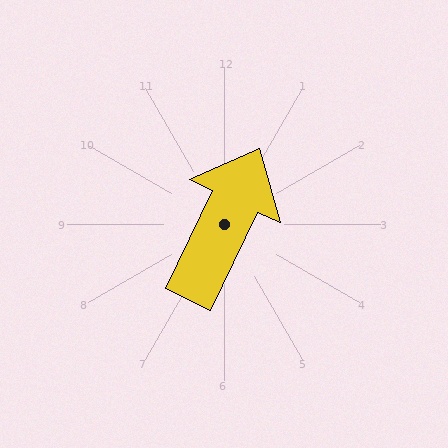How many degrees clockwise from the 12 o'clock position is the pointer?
Approximately 26 degrees.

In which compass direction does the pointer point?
Northeast.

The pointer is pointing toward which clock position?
Roughly 1 o'clock.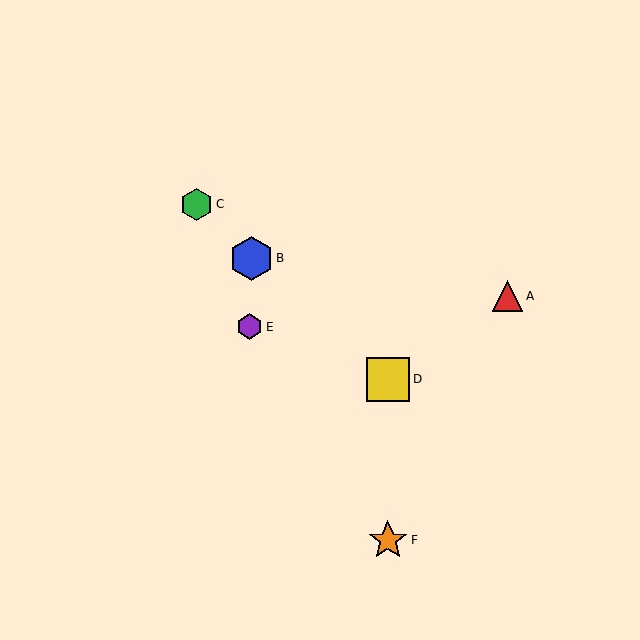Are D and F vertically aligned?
Yes, both are at x≈388.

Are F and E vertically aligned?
No, F is at x≈388 and E is at x≈250.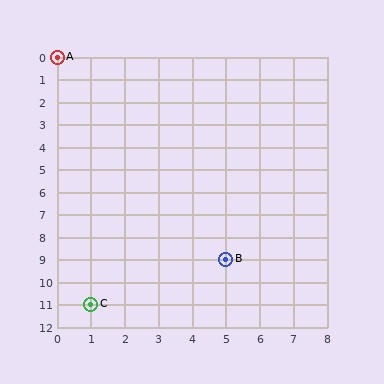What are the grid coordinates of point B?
Point B is at grid coordinates (5, 9).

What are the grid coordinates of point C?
Point C is at grid coordinates (1, 11).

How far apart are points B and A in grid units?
Points B and A are 5 columns and 9 rows apart (about 10.3 grid units diagonally).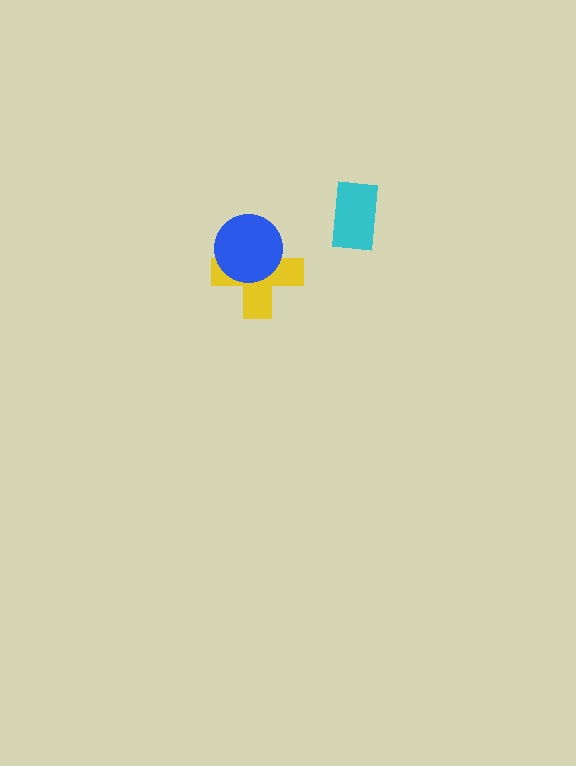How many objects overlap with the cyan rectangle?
0 objects overlap with the cyan rectangle.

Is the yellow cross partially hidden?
Yes, it is partially covered by another shape.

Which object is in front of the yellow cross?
The blue circle is in front of the yellow cross.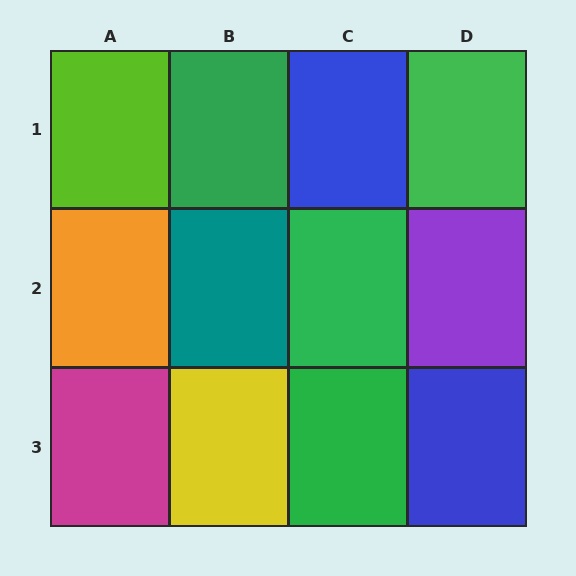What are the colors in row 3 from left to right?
Magenta, yellow, green, blue.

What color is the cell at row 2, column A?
Orange.